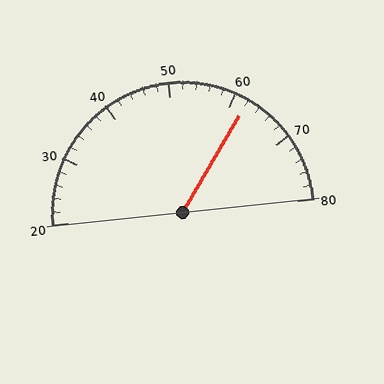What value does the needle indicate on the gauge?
The needle indicates approximately 62.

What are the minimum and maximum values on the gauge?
The gauge ranges from 20 to 80.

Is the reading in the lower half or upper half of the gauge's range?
The reading is in the upper half of the range (20 to 80).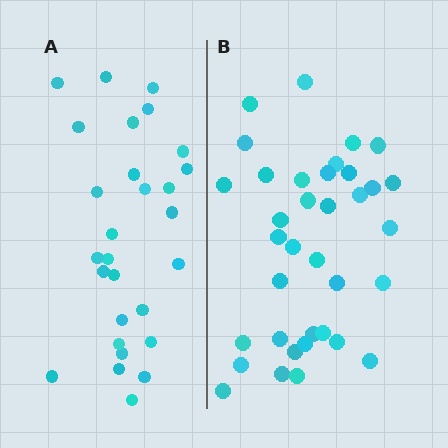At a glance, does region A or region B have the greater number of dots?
Region B (the right region) has more dots.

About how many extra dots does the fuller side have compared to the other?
Region B has roughly 8 or so more dots than region A.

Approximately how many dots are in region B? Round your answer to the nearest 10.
About 40 dots. (The exact count is 36, which rounds to 40.)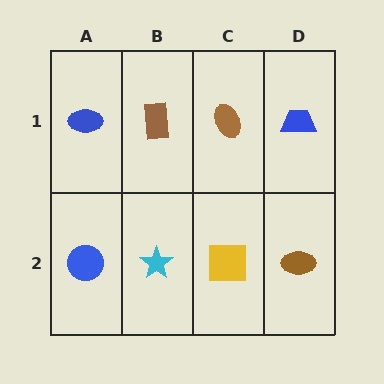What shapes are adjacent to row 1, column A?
A blue circle (row 2, column A), a brown rectangle (row 1, column B).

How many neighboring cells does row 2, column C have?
3.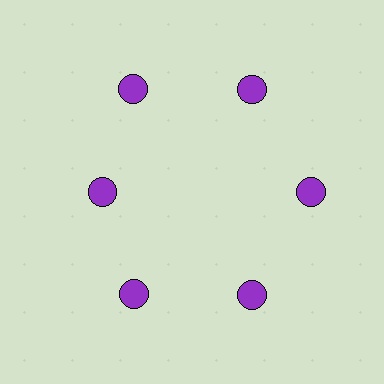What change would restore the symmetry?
The symmetry would be restored by moving it outward, back onto the ring so that all 6 circles sit at equal angles and equal distance from the center.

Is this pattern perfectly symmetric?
No. The 6 purple circles are arranged in a ring, but one element near the 9 o'clock position is pulled inward toward the center, breaking the 6-fold rotational symmetry.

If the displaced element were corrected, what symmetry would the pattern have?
It would have 6-fold rotational symmetry — the pattern would map onto itself every 60 degrees.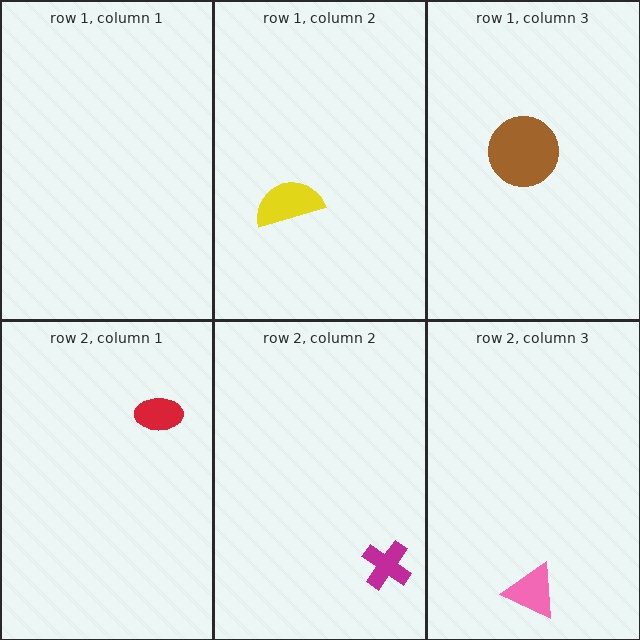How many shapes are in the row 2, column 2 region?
1.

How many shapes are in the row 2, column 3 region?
1.